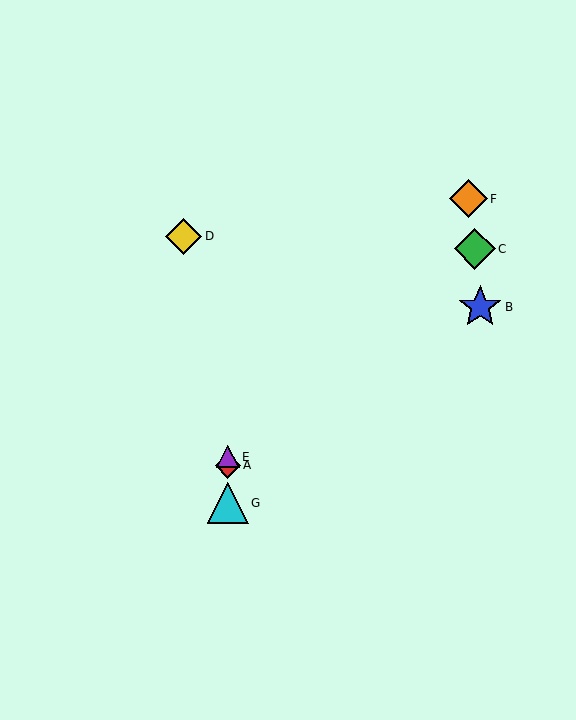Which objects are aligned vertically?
Objects A, E, G are aligned vertically.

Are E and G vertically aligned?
Yes, both are at x≈228.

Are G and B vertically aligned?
No, G is at x≈228 and B is at x≈480.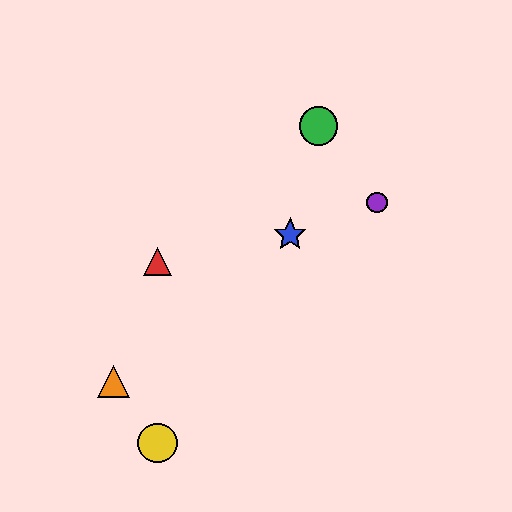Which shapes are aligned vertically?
The red triangle, the yellow circle are aligned vertically.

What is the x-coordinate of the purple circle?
The purple circle is at x≈377.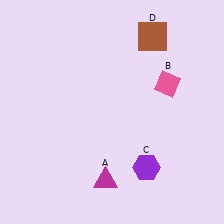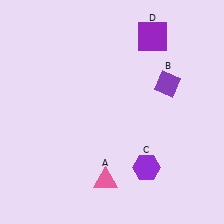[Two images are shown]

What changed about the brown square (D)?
In Image 1, D is brown. In Image 2, it changed to purple.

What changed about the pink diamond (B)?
In Image 1, B is pink. In Image 2, it changed to purple.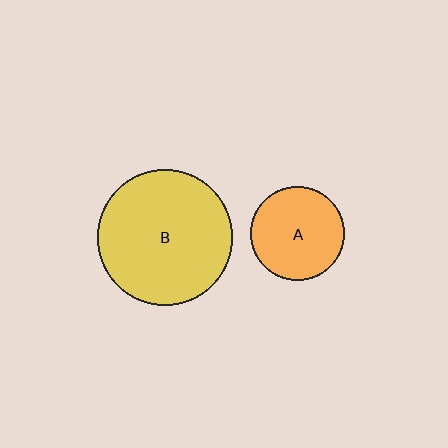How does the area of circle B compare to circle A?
Approximately 2.1 times.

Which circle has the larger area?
Circle B (yellow).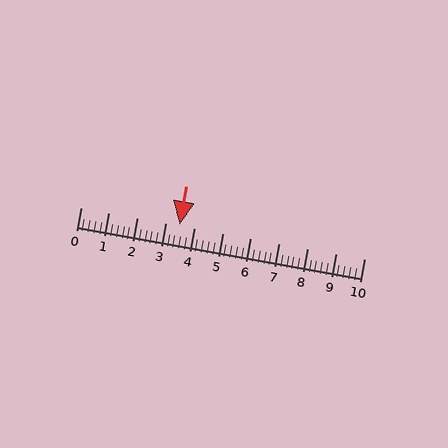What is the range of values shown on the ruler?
The ruler shows values from 0 to 10.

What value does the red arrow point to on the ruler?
The red arrow points to approximately 3.5.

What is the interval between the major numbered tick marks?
The major tick marks are spaced 1 units apart.